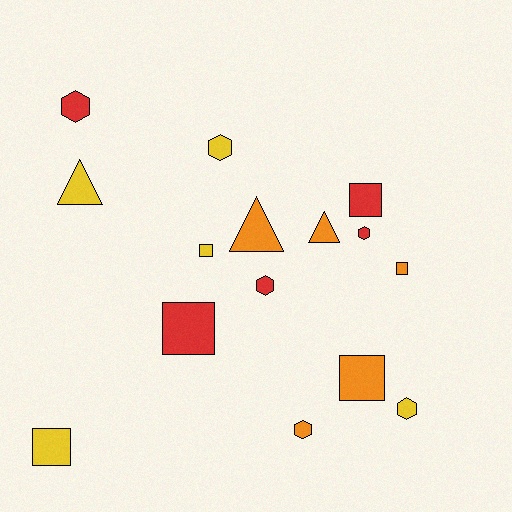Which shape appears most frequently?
Hexagon, with 6 objects.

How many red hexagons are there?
There are 3 red hexagons.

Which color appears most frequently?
Yellow, with 5 objects.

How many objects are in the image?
There are 15 objects.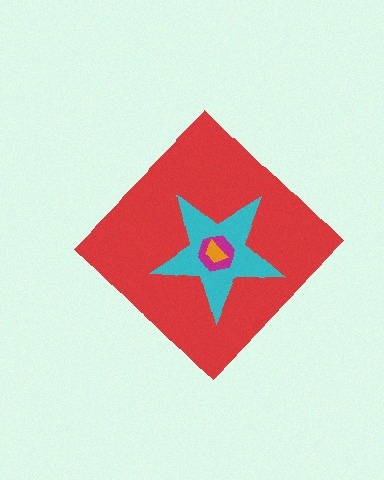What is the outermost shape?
The red diamond.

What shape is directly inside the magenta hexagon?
The orange trapezoid.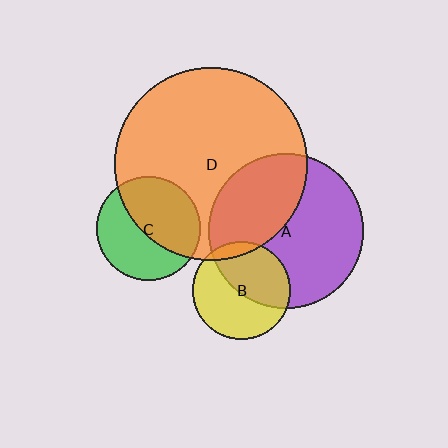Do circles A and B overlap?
Yes.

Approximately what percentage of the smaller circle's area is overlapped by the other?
Approximately 45%.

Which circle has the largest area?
Circle D (orange).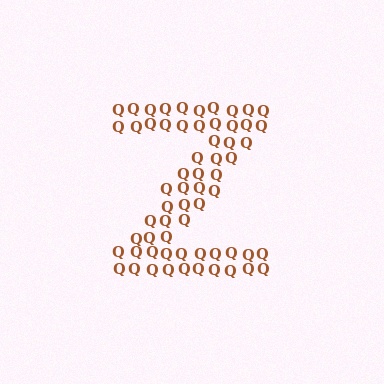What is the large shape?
The large shape is the letter Z.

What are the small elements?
The small elements are letter Q's.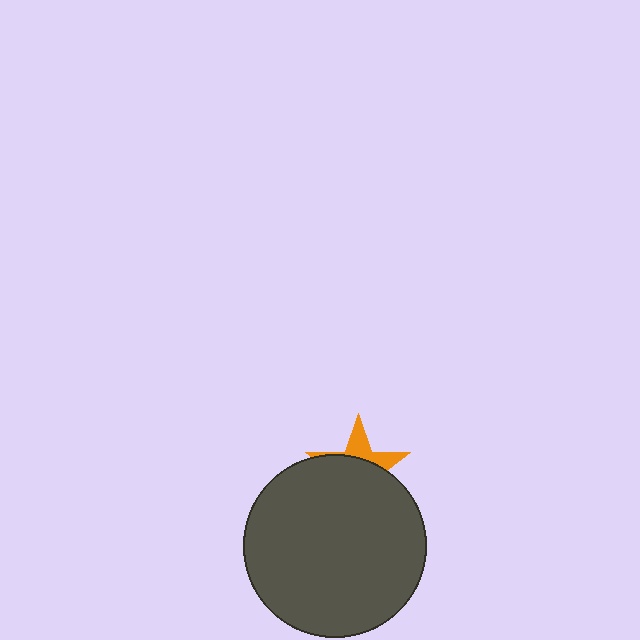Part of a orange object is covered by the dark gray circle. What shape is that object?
It is a star.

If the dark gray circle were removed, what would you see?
You would see the complete orange star.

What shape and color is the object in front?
The object in front is a dark gray circle.